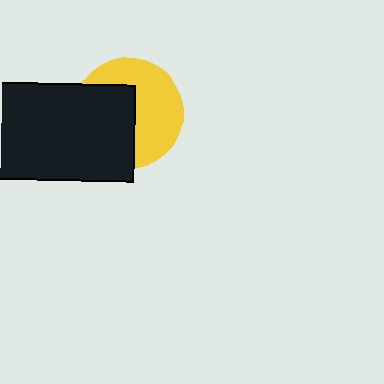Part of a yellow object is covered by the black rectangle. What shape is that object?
It is a circle.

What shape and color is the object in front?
The object in front is a black rectangle.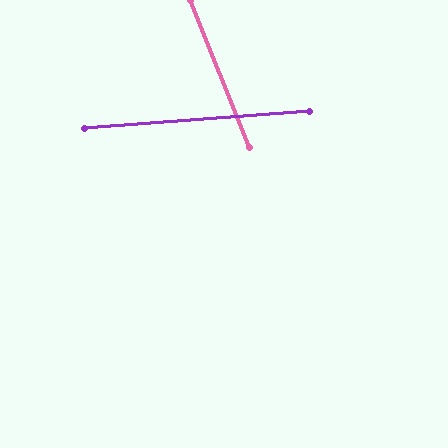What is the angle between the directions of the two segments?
Approximately 72 degrees.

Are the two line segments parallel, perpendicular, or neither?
Neither parallel nor perpendicular — they differ by about 72°.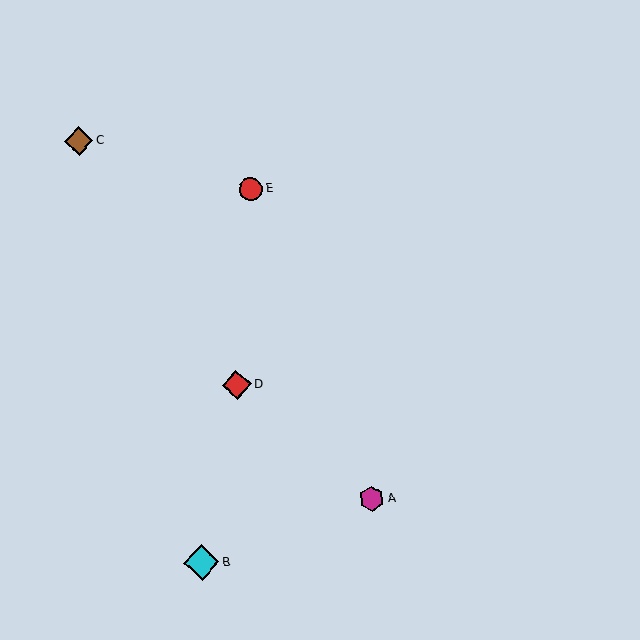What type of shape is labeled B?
Shape B is a cyan diamond.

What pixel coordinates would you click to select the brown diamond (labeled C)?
Click at (79, 141) to select the brown diamond C.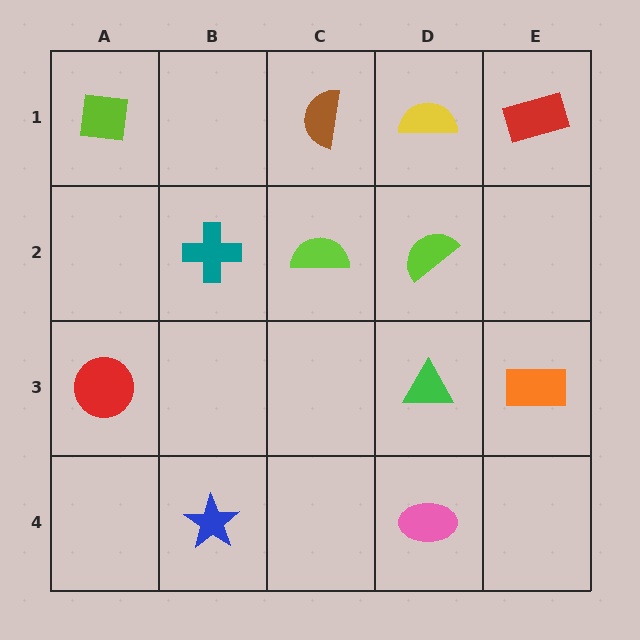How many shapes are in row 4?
2 shapes.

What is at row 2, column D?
A lime semicircle.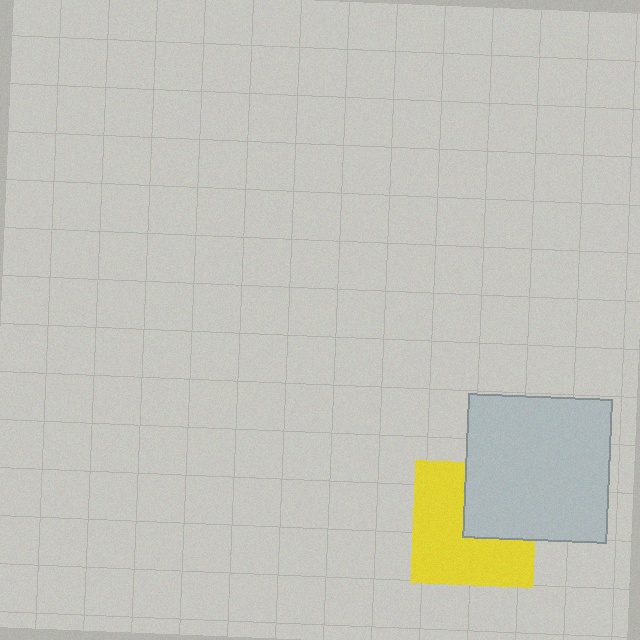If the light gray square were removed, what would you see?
You would see the complete yellow square.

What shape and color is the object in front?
The object in front is a light gray square.